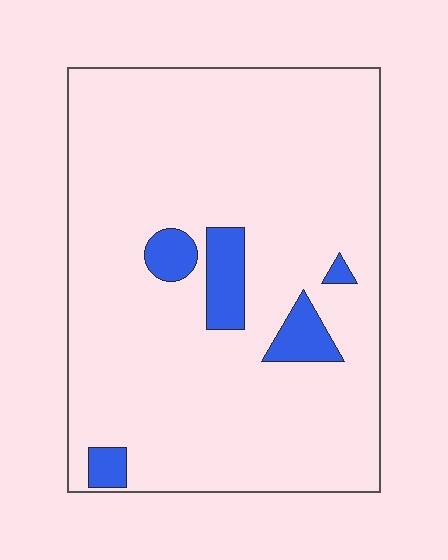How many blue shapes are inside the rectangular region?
5.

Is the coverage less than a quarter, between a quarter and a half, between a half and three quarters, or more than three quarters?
Less than a quarter.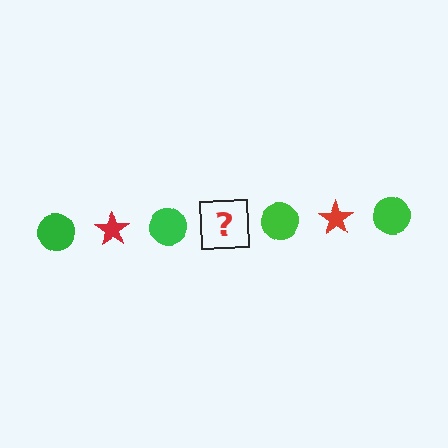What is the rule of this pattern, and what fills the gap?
The rule is that the pattern alternates between green circle and red star. The gap should be filled with a red star.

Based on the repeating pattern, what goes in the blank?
The blank should be a red star.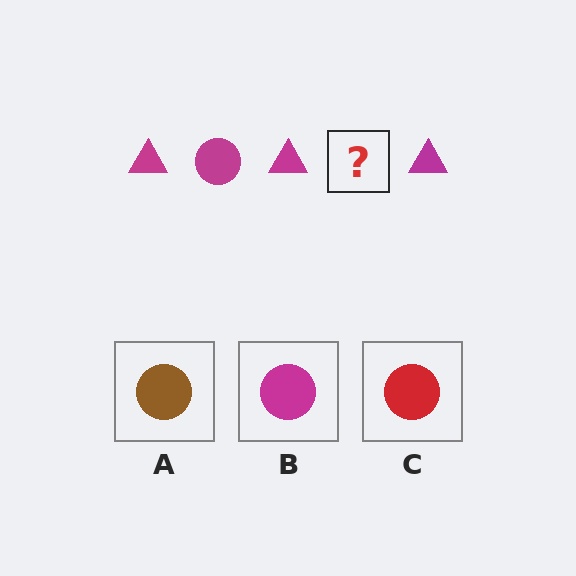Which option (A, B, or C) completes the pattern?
B.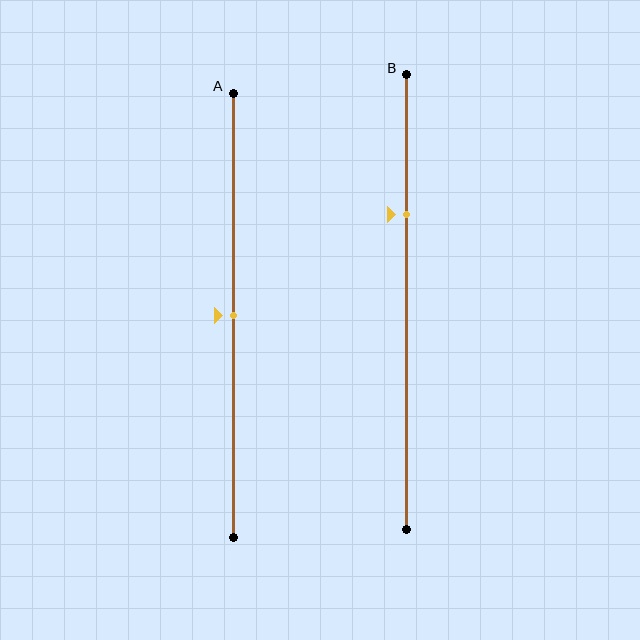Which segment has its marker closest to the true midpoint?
Segment A has its marker closest to the true midpoint.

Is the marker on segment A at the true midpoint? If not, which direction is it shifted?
Yes, the marker on segment A is at the true midpoint.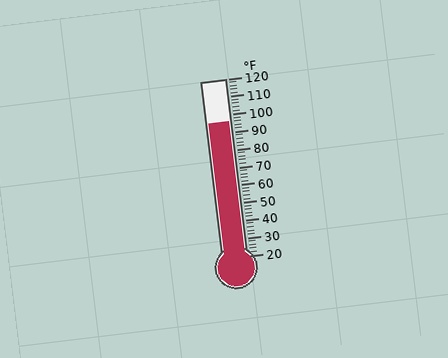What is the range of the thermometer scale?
The thermometer scale ranges from 20°F to 120°F.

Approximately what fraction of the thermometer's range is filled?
The thermometer is filled to approximately 75% of its range.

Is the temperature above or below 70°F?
The temperature is above 70°F.